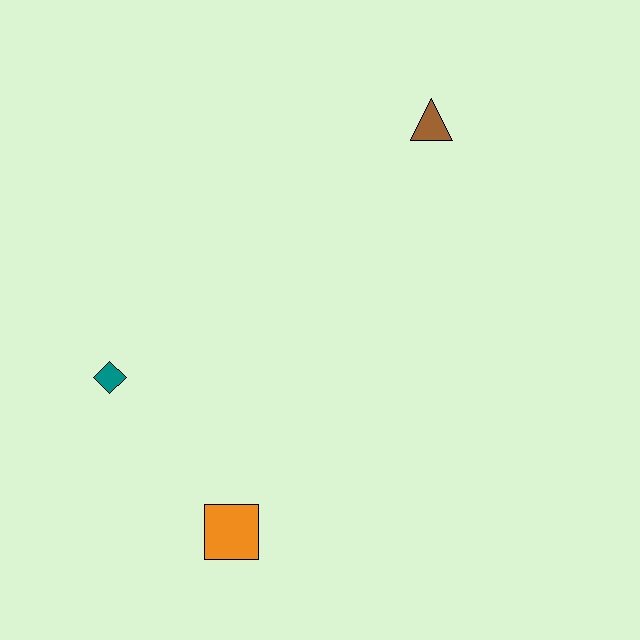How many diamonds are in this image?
There is 1 diamond.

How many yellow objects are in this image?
There are no yellow objects.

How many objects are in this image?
There are 3 objects.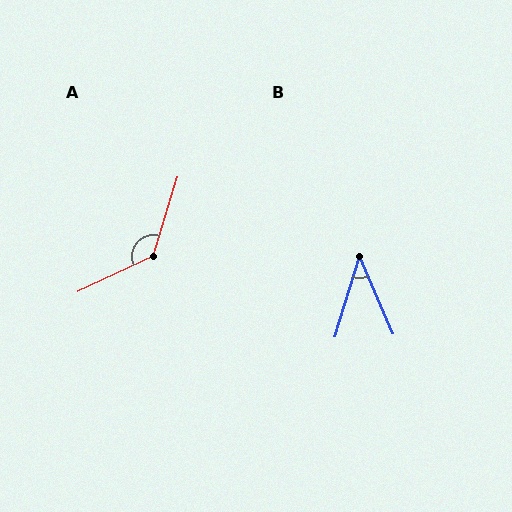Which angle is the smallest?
B, at approximately 41 degrees.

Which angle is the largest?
A, at approximately 132 degrees.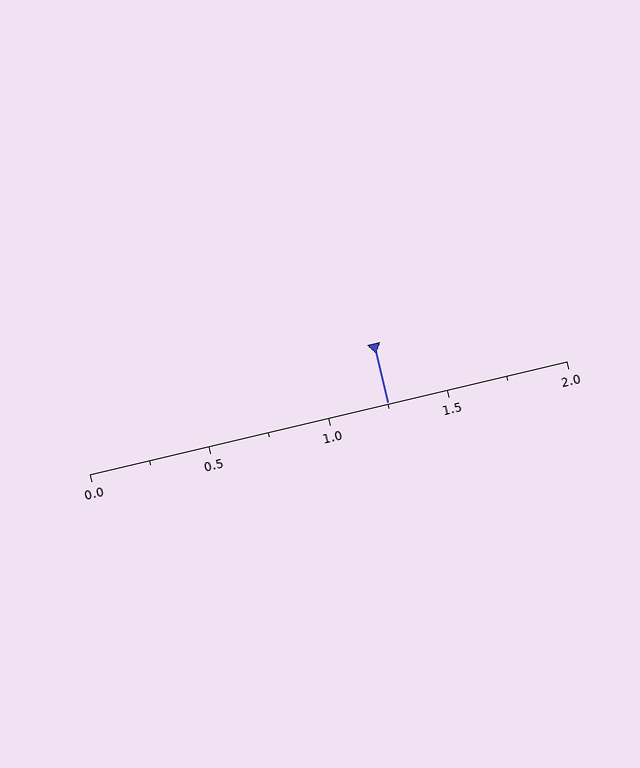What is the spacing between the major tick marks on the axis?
The major ticks are spaced 0.5 apart.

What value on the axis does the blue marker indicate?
The marker indicates approximately 1.25.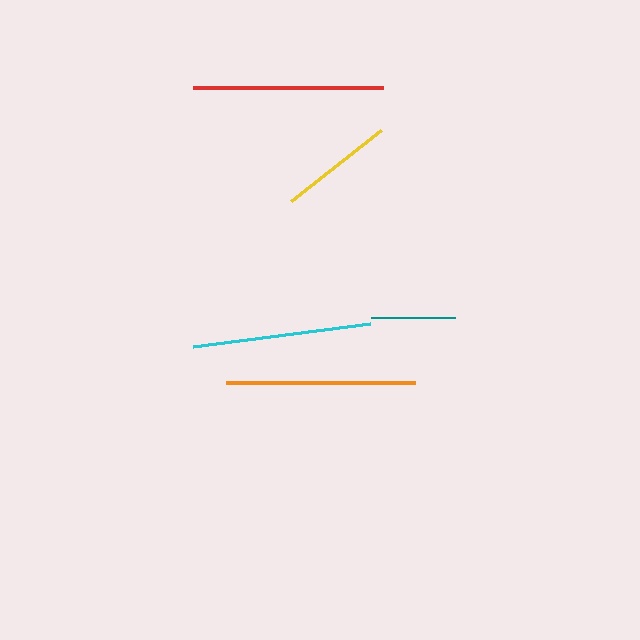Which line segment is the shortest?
The teal line is the shortest at approximately 83 pixels.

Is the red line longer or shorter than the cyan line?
The red line is longer than the cyan line.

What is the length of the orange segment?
The orange segment is approximately 189 pixels long.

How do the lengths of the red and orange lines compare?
The red and orange lines are approximately the same length.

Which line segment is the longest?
The red line is the longest at approximately 191 pixels.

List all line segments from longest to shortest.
From longest to shortest: red, orange, cyan, yellow, teal.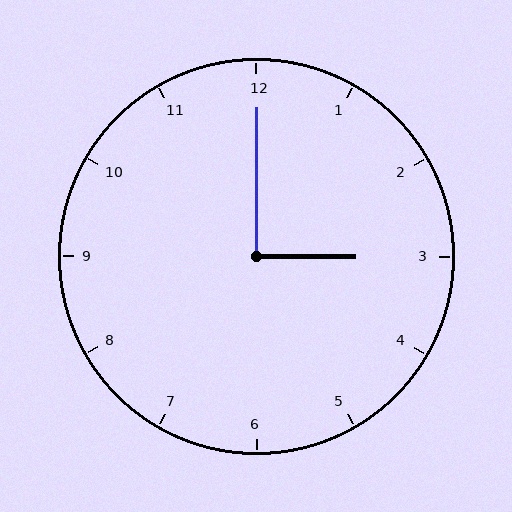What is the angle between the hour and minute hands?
Approximately 90 degrees.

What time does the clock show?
3:00.